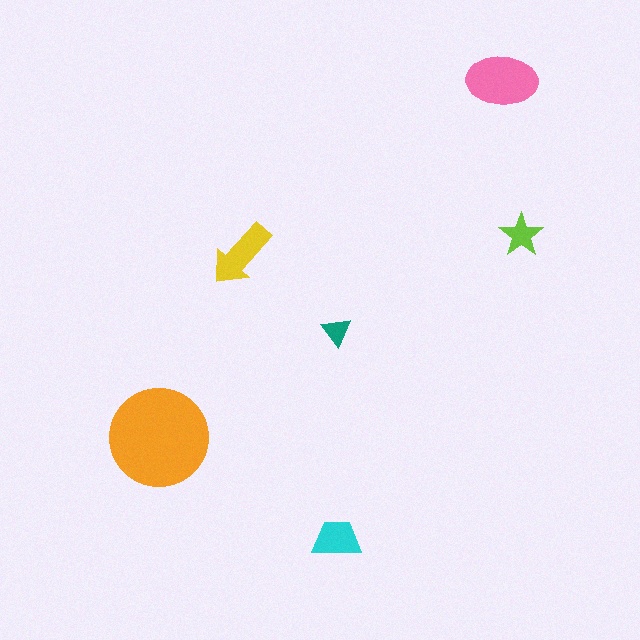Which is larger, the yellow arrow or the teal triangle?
The yellow arrow.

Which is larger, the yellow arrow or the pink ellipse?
The pink ellipse.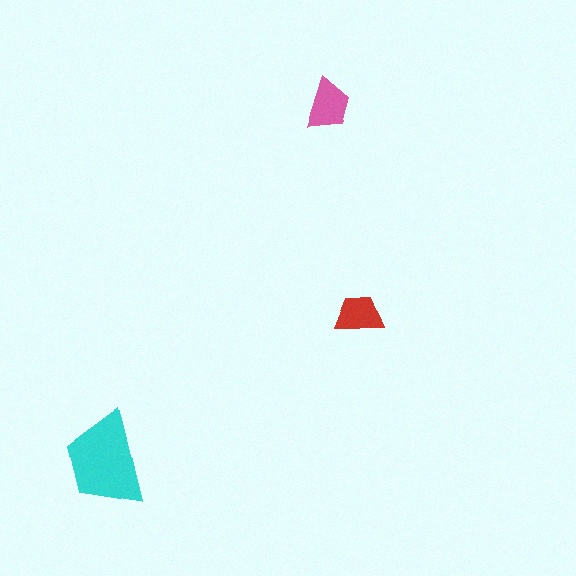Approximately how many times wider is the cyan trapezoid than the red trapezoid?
About 2 times wider.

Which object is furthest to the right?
The red trapezoid is rightmost.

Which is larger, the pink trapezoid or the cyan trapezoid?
The cyan one.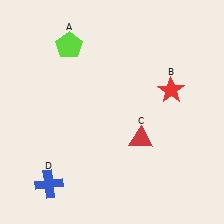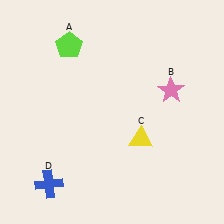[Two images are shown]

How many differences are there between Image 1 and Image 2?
There are 2 differences between the two images.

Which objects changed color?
B changed from red to pink. C changed from red to yellow.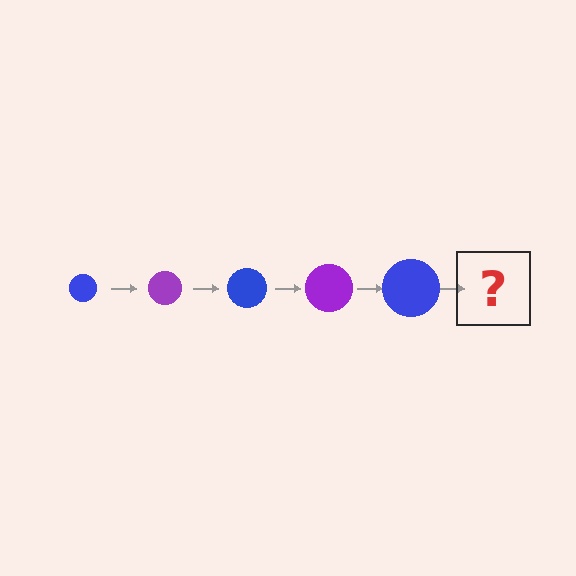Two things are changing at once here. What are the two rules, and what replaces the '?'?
The two rules are that the circle grows larger each step and the color cycles through blue and purple. The '?' should be a purple circle, larger than the previous one.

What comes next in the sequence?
The next element should be a purple circle, larger than the previous one.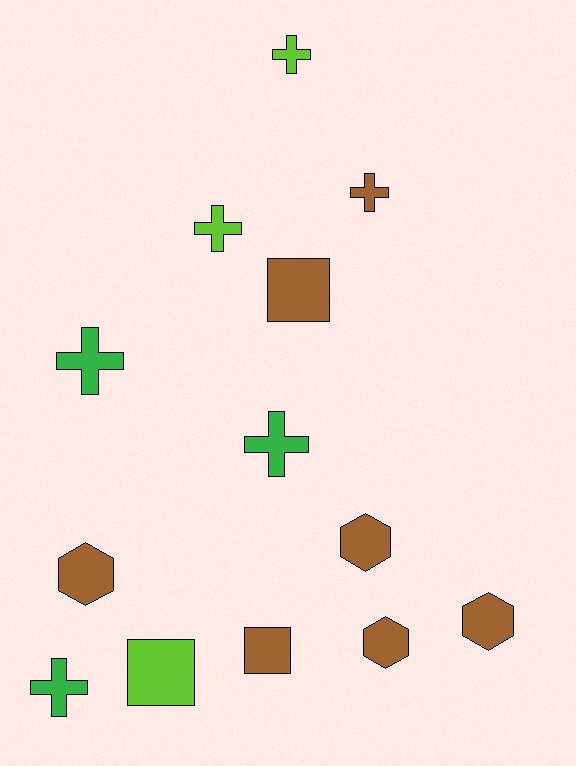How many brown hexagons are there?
There are 4 brown hexagons.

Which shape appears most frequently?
Cross, with 6 objects.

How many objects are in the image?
There are 13 objects.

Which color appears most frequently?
Brown, with 7 objects.